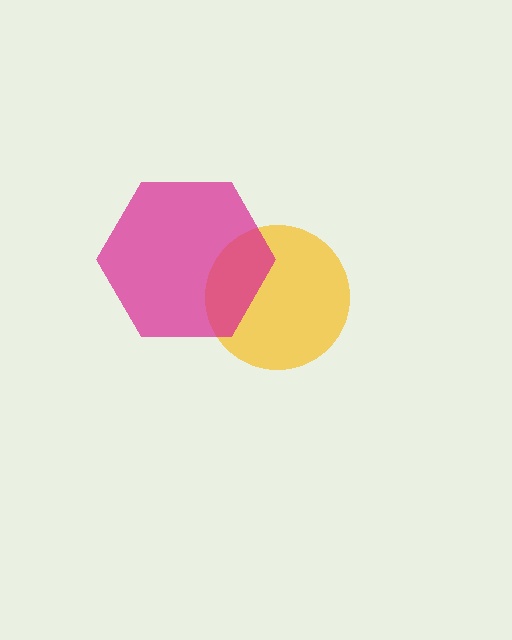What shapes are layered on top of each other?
The layered shapes are: a yellow circle, a magenta hexagon.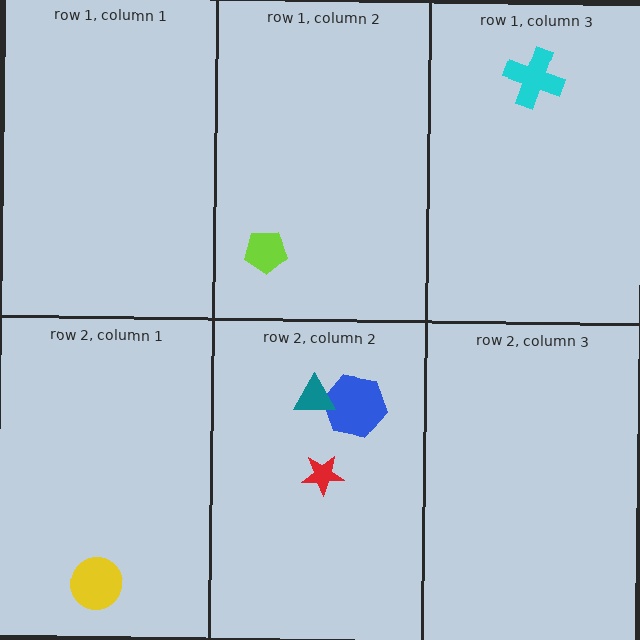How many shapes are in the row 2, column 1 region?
1.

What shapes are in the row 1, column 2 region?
The lime pentagon.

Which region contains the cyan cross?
The row 1, column 3 region.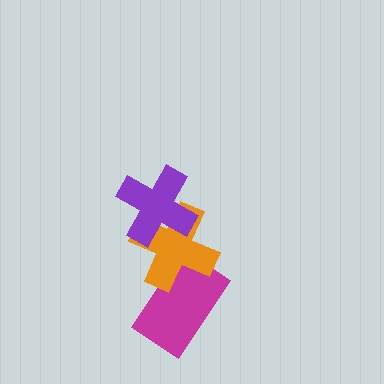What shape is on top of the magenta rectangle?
The orange cross is on top of the magenta rectangle.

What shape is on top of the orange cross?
The purple cross is on top of the orange cross.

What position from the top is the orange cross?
The orange cross is 2nd from the top.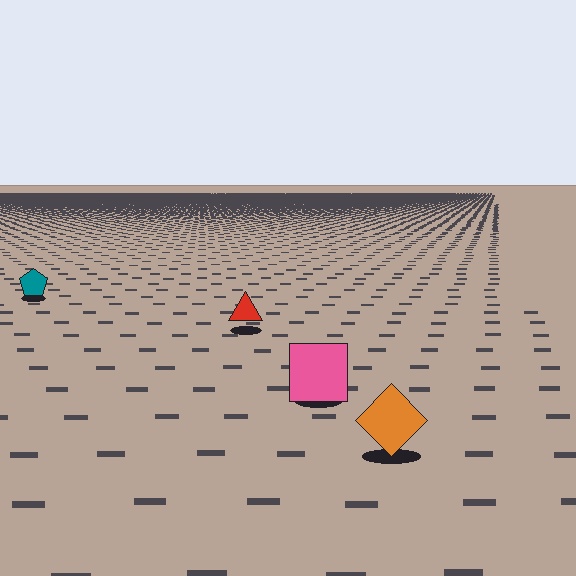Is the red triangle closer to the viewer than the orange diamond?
No. The orange diamond is closer — you can tell from the texture gradient: the ground texture is coarser near it.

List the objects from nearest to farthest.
From nearest to farthest: the orange diamond, the pink square, the red triangle, the teal pentagon.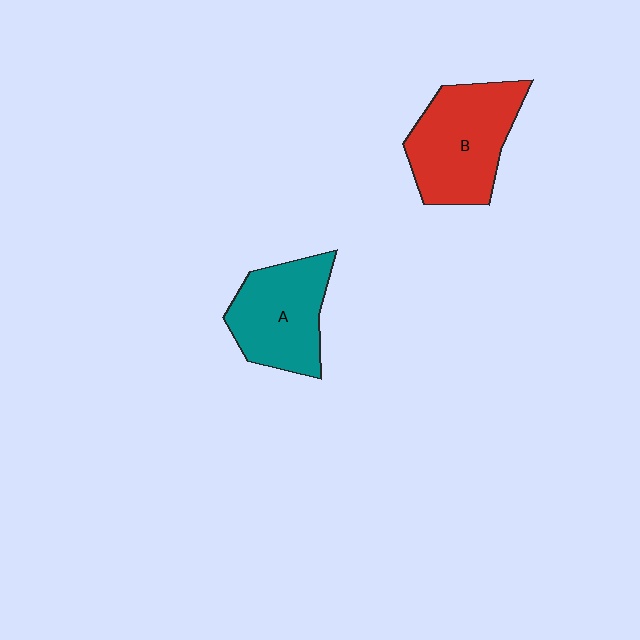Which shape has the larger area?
Shape B (red).